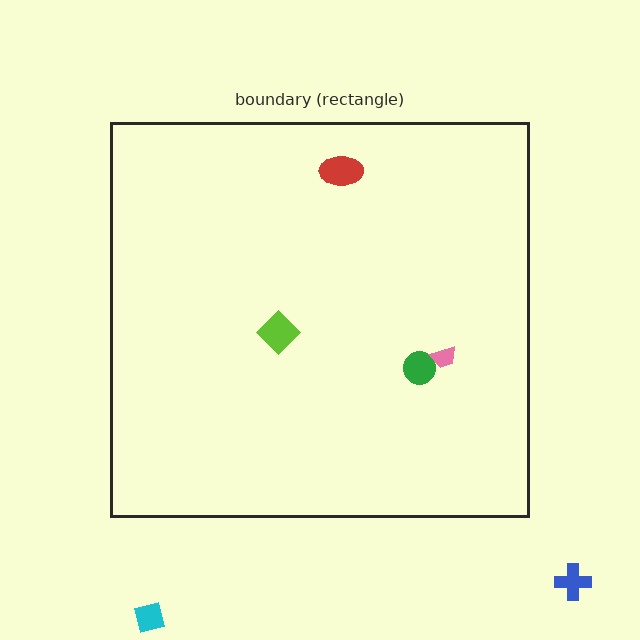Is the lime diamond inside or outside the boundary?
Inside.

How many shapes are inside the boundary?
4 inside, 2 outside.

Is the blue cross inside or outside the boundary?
Outside.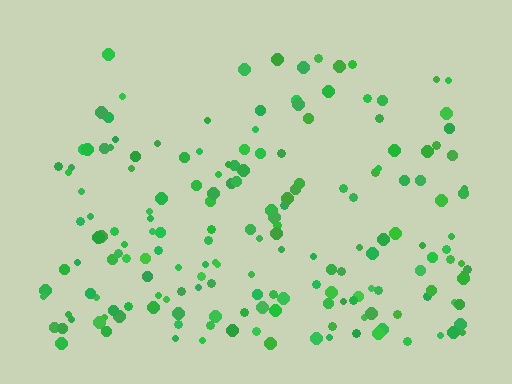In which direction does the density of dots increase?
From top to bottom, with the bottom side densest.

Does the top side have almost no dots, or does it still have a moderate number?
Still a moderate number, just noticeably fewer than the bottom.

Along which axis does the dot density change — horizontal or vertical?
Vertical.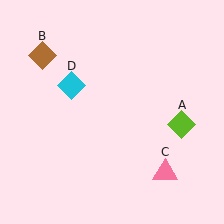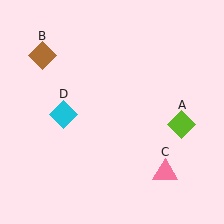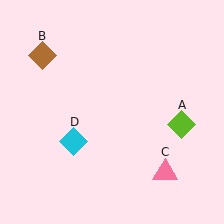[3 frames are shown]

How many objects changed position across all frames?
1 object changed position: cyan diamond (object D).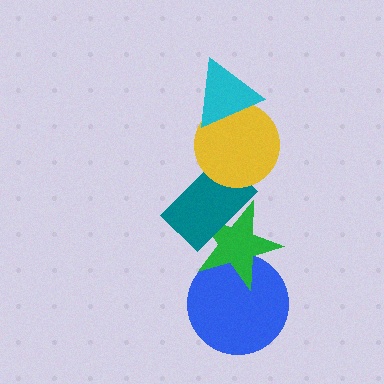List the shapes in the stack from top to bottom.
From top to bottom: the cyan triangle, the yellow circle, the teal rectangle, the green star, the blue circle.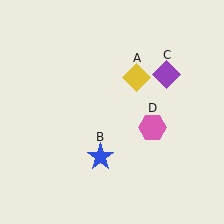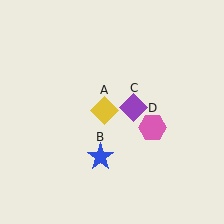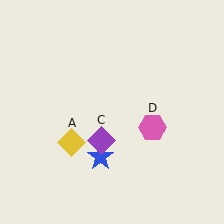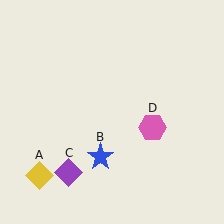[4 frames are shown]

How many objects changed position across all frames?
2 objects changed position: yellow diamond (object A), purple diamond (object C).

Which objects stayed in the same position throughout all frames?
Blue star (object B) and pink hexagon (object D) remained stationary.